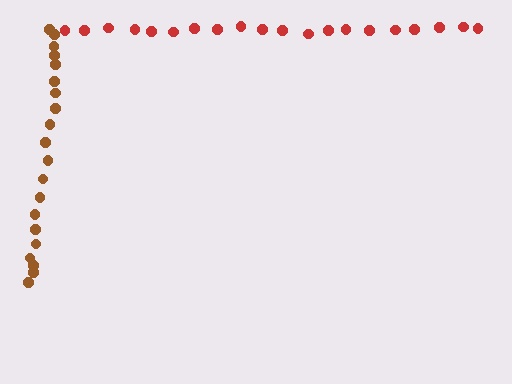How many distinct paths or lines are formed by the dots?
There are 2 distinct paths.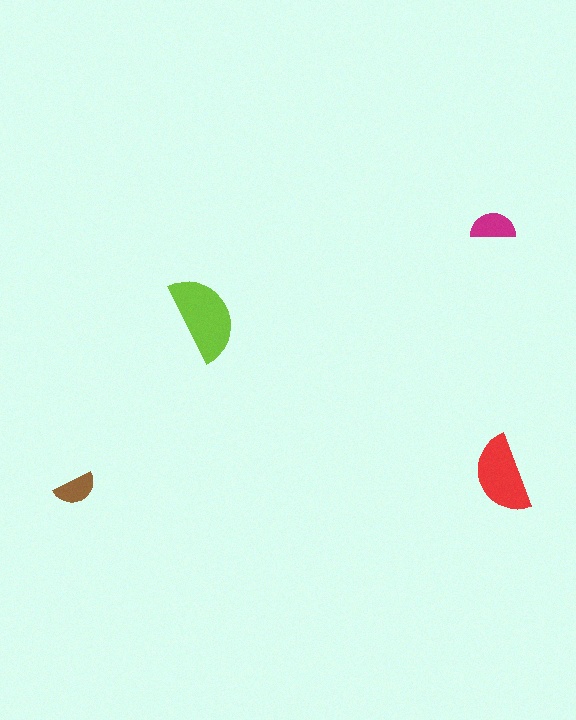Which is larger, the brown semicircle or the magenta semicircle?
The magenta one.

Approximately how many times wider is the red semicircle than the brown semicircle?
About 2 times wider.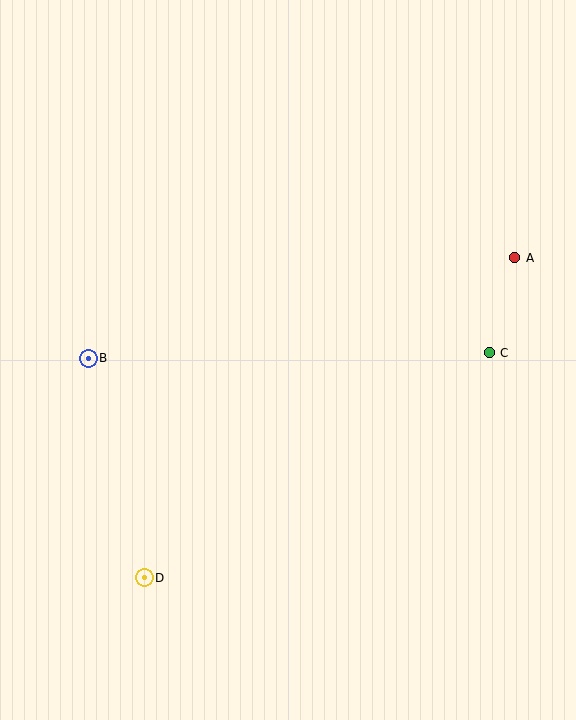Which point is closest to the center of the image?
Point B at (88, 358) is closest to the center.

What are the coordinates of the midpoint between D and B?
The midpoint between D and B is at (116, 468).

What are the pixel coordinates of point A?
Point A is at (515, 258).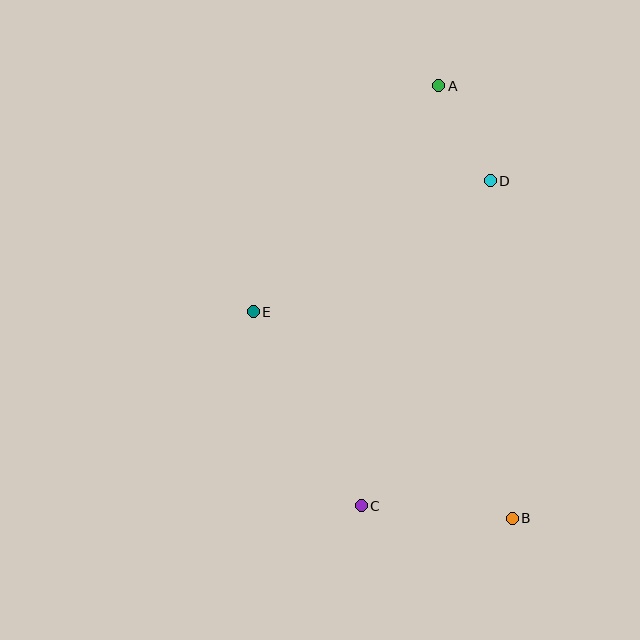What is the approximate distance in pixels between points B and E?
The distance between B and E is approximately 331 pixels.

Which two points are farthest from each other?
Points A and B are farthest from each other.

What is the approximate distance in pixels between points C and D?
The distance between C and D is approximately 350 pixels.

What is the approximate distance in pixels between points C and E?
The distance between C and E is approximately 222 pixels.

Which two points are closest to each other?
Points A and D are closest to each other.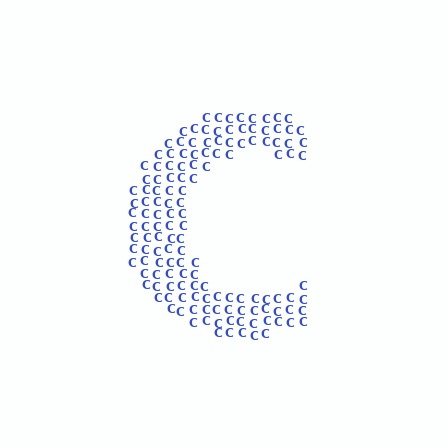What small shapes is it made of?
It is made of small letter C's.